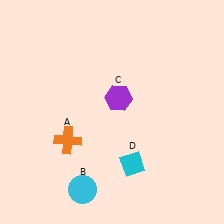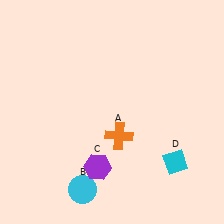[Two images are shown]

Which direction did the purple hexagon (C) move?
The purple hexagon (C) moved down.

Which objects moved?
The objects that moved are: the orange cross (A), the purple hexagon (C), the cyan diamond (D).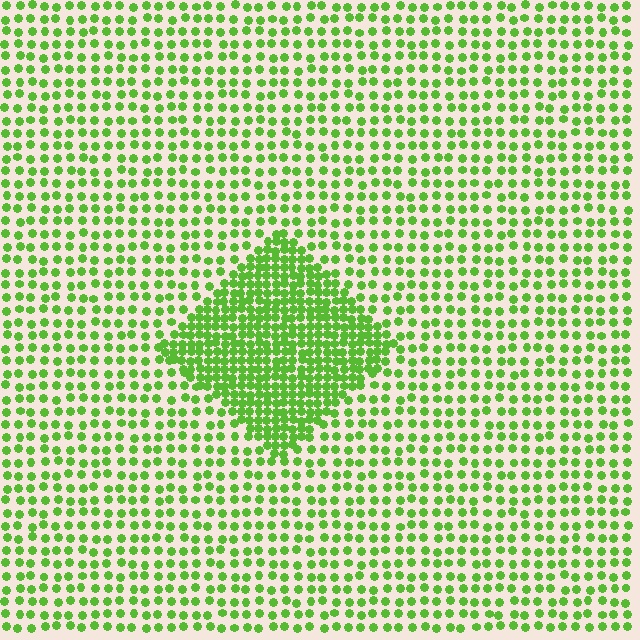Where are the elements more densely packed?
The elements are more densely packed inside the diamond boundary.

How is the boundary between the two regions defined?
The boundary is defined by a change in element density (approximately 2.2x ratio). All elements are the same color, size, and shape.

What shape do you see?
I see a diamond.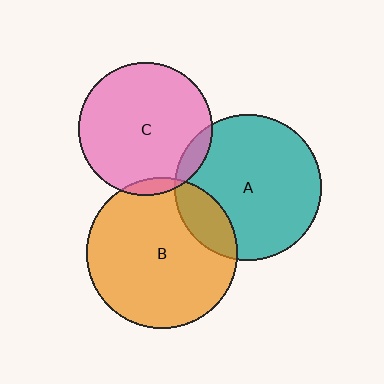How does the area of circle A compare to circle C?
Approximately 1.2 times.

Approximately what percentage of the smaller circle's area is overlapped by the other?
Approximately 10%.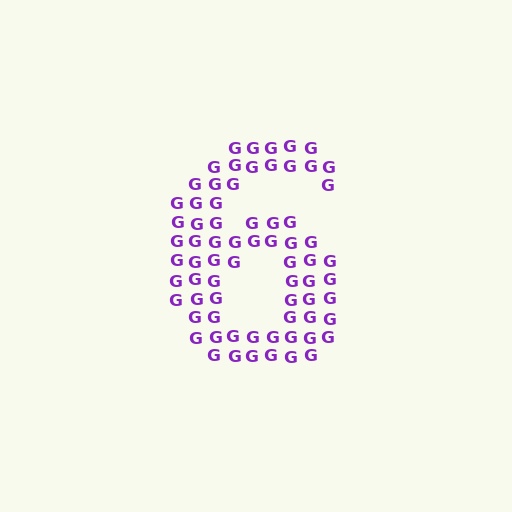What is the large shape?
The large shape is the digit 6.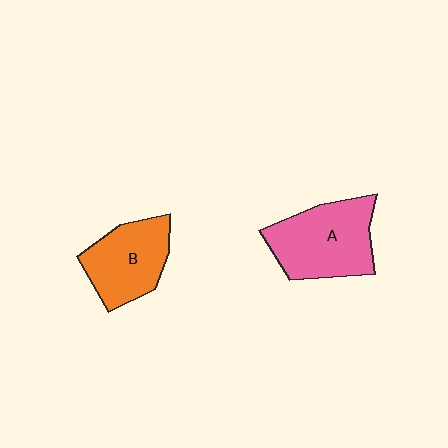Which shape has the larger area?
Shape A (pink).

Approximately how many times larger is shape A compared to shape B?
Approximately 1.2 times.